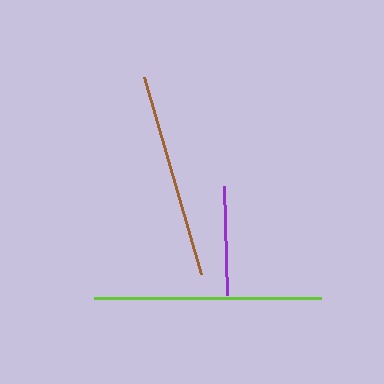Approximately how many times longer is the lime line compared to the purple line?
The lime line is approximately 2.1 times the length of the purple line.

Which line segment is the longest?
The lime line is the longest at approximately 227 pixels.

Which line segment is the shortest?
The purple line is the shortest at approximately 110 pixels.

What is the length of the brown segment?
The brown segment is approximately 206 pixels long.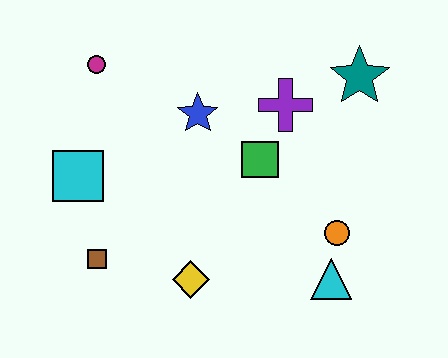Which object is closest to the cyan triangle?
The orange circle is closest to the cyan triangle.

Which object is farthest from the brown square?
The teal star is farthest from the brown square.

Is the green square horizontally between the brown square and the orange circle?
Yes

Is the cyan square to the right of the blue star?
No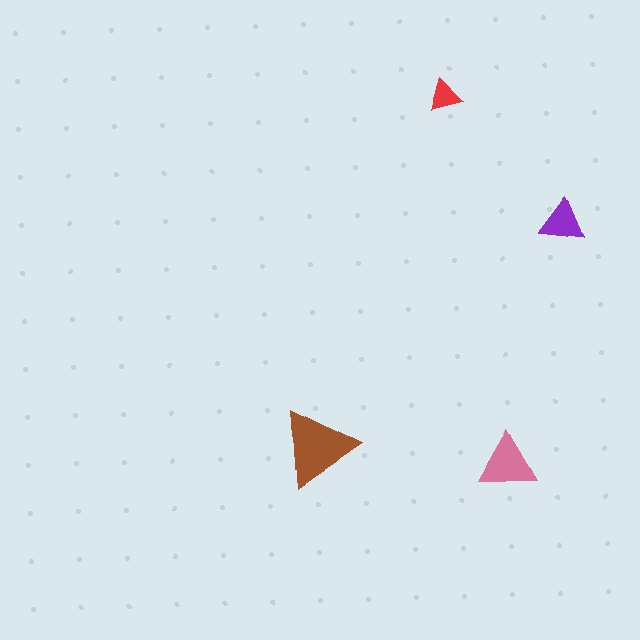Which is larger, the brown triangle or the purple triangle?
The brown one.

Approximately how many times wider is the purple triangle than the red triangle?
About 1.5 times wider.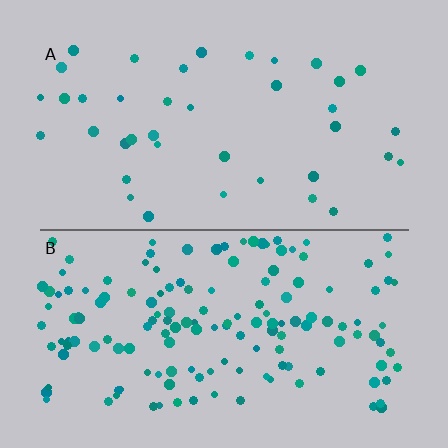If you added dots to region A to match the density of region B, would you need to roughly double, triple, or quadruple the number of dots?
Approximately quadruple.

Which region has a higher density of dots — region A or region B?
B (the bottom).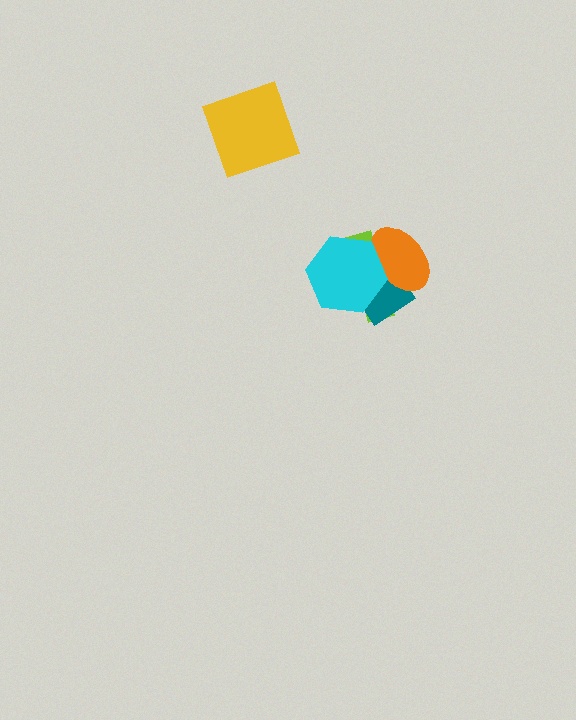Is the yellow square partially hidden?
No, no other shape covers it.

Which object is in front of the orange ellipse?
The cyan hexagon is in front of the orange ellipse.